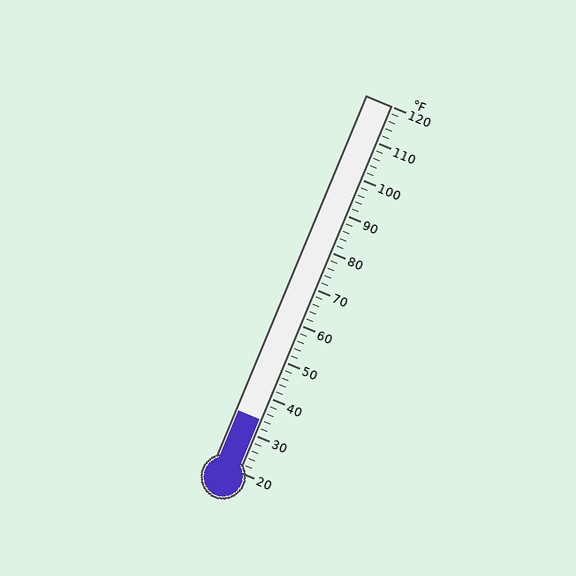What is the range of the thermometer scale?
The thermometer scale ranges from 20°F to 120°F.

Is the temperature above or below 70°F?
The temperature is below 70°F.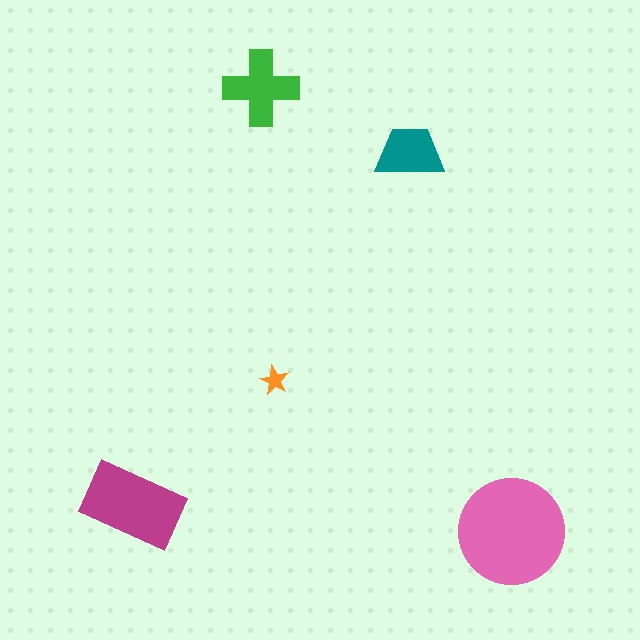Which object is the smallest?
The orange star.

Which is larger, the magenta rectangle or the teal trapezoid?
The magenta rectangle.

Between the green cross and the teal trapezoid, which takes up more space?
The green cross.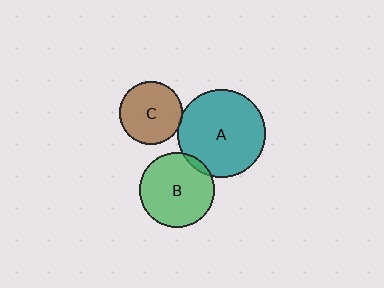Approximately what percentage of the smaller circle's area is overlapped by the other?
Approximately 5%.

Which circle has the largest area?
Circle A (teal).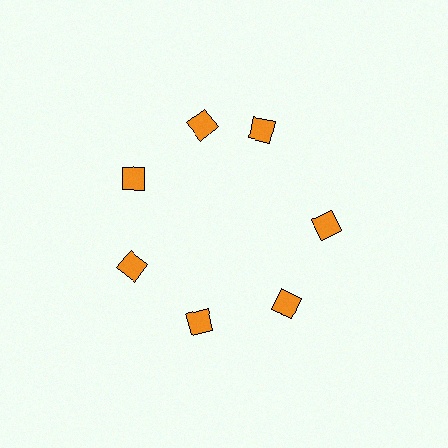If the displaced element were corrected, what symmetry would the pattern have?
It would have 7-fold rotational symmetry — the pattern would map onto itself every 51 degrees.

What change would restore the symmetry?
The symmetry would be restored by rotating it back into even spacing with its neighbors so that all 7 diamonds sit at equal angles and equal distance from the center.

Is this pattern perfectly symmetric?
No. The 7 orange diamonds are arranged in a ring, but one element near the 1 o'clock position is rotated out of alignment along the ring, breaking the 7-fold rotational symmetry.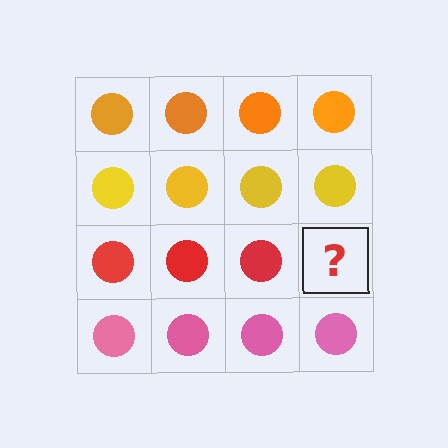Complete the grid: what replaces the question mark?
The question mark should be replaced with a red circle.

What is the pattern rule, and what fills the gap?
The rule is that each row has a consistent color. The gap should be filled with a red circle.